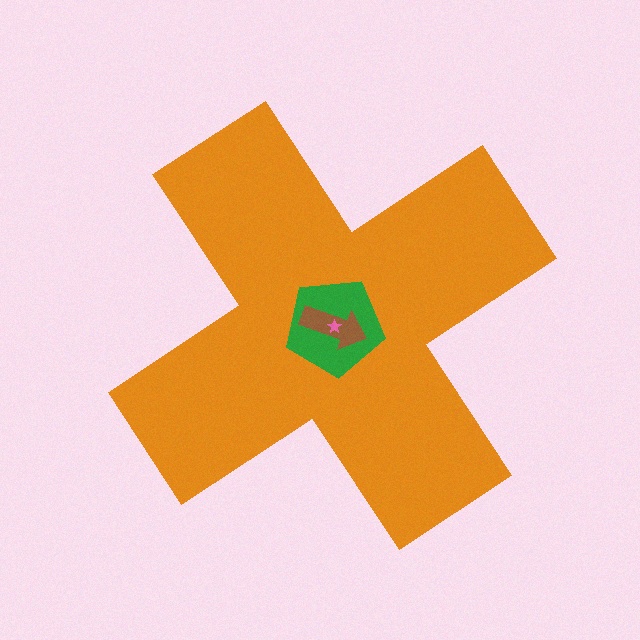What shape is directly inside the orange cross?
The green pentagon.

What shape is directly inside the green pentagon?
The brown arrow.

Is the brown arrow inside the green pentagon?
Yes.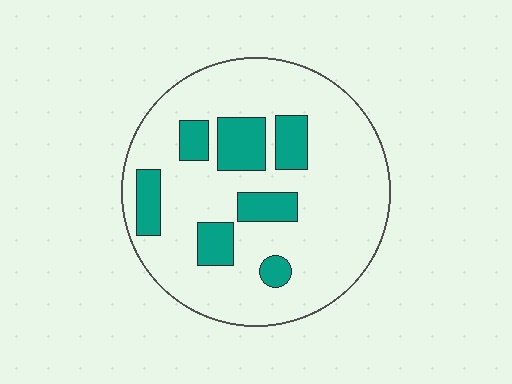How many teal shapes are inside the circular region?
7.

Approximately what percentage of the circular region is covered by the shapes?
Approximately 20%.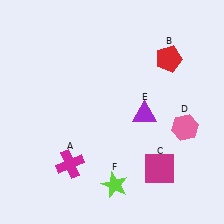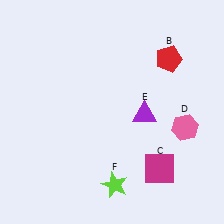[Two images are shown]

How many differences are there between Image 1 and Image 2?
There is 1 difference between the two images.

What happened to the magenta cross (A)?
The magenta cross (A) was removed in Image 2. It was in the bottom-left area of Image 1.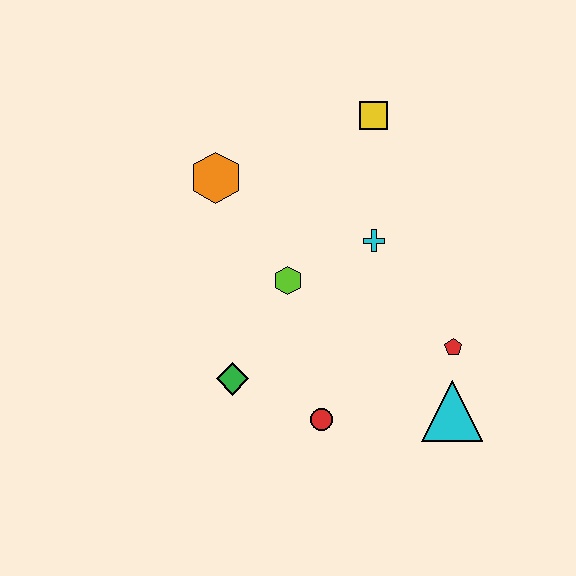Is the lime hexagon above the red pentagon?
Yes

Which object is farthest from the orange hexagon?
The cyan triangle is farthest from the orange hexagon.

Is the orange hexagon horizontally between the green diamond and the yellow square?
No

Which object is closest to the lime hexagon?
The cyan cross is closest to the lime hexagon.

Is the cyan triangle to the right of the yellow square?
Yes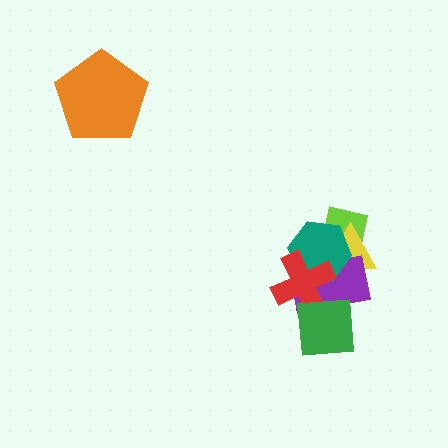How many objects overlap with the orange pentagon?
0 objects overlap with the orange pentagon.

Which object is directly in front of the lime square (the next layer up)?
The yellow triangle is directly in front of the lime square.